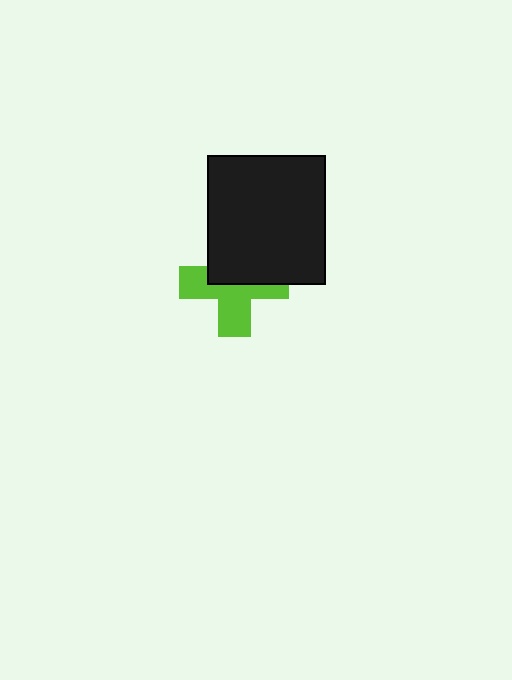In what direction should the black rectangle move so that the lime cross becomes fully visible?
The black rectangle should move up. That is the shortest direction to clear the overlap and leave the lime cross fully visible.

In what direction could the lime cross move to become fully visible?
The lime cross could move down. That would shift it out from behind the black rectangle entirely.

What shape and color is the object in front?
The object in front is a black rectangle.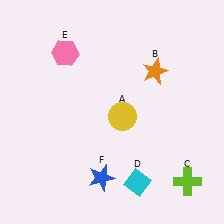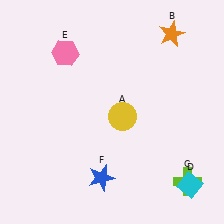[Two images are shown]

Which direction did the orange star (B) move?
The orange star (B) moved up.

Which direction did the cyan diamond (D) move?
The cyan diamond (D) moved right.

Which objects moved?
The objects that moved are: the orange star (B), the cyan diamond (D).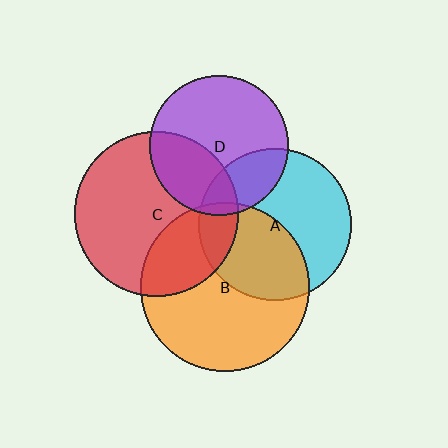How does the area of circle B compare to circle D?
Approximately 1.5 times.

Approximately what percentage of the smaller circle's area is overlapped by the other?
Approximately 35%.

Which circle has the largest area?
Circle B (orange).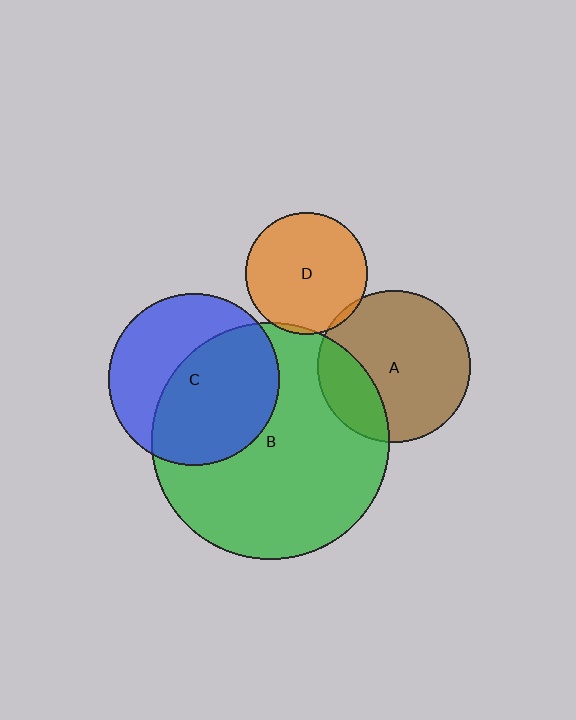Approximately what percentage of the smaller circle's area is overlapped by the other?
Approximately 5%.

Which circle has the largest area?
Circle B (green).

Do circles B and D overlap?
Yes.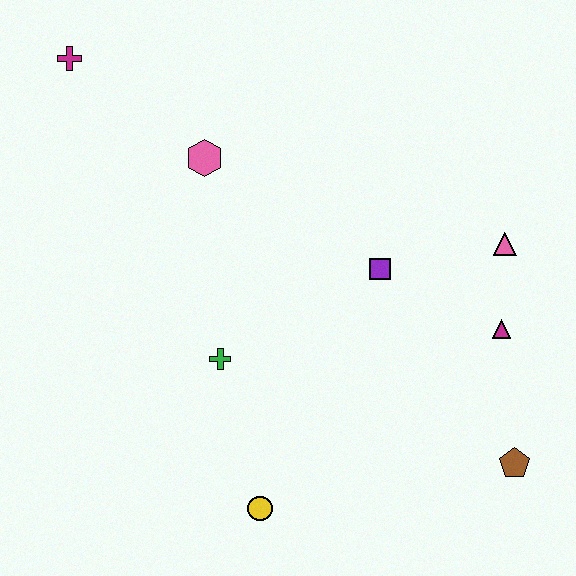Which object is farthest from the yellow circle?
The magenta cross is farthest from the yellow circle.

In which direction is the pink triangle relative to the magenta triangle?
The pink triangle is above the magenta triangle.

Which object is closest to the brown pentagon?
The magenta triangle is closest to the brown pentagon.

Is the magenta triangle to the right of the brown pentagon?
No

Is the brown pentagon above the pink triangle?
No